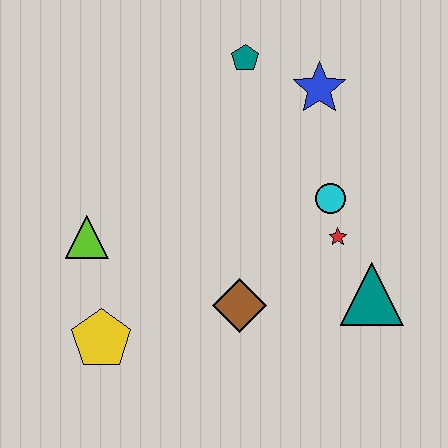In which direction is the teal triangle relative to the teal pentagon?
The teal triangle is below the teal pentagon.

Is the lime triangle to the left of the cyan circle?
Yes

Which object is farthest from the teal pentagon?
The yellow pentagon is farthest from the teal pentagon.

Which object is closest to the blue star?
The teal pentagon is closest to the blue star.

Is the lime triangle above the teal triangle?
Yes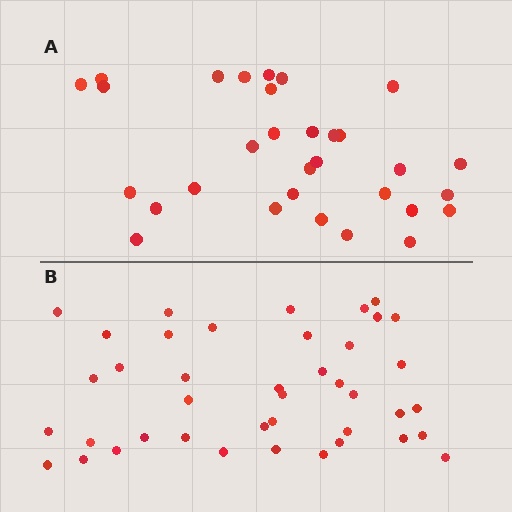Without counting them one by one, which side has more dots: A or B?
Region B (the bottom region) has more dots.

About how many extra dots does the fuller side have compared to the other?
Region B has roughly 10 or so more dots than region A.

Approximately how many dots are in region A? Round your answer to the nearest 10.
About 30 dots. (The exact count is 31, which rounds to 30.)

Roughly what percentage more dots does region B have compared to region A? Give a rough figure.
About 30% more.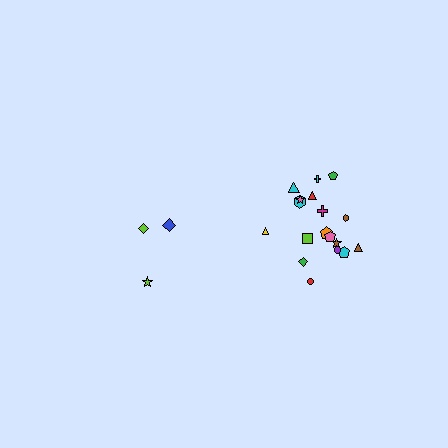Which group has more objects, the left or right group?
The right group.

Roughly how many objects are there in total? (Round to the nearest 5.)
Roughly 20 objects in total.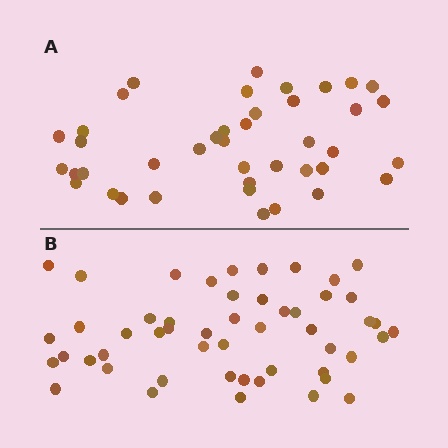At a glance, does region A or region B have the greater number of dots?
Region B (the bottom region) has more dots.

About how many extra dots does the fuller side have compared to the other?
Region B has roughly 10 or so more dots than region A.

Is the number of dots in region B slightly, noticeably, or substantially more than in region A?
Region B has only slightly more — the two regions are fairly close. The ratio is roughly 1.2 to 1.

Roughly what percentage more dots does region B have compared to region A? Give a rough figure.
About 25% more.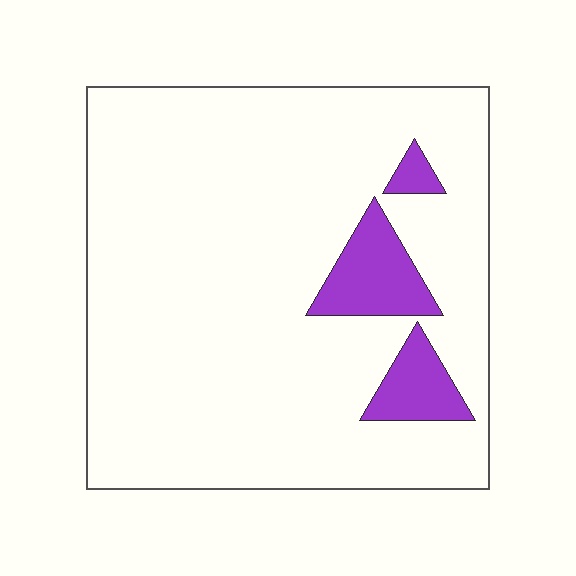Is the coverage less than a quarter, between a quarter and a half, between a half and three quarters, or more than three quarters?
Less than a quarter.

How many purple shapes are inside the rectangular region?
3.